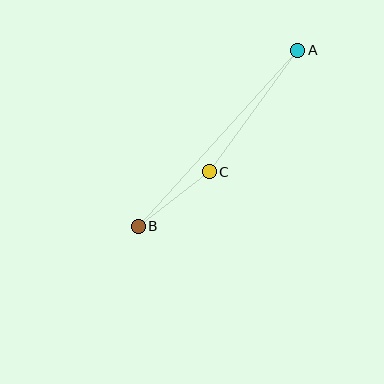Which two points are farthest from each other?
Points A and B are farthest from each other.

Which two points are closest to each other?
Points B and C are closest to each other.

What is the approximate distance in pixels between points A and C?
The distance between A and C is approximately 150 pixels.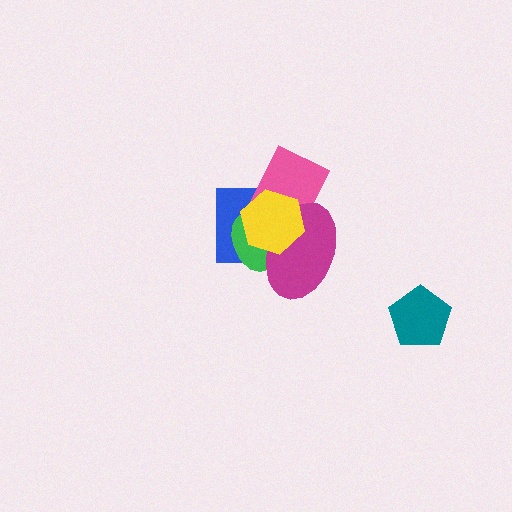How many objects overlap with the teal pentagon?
0 objects overlap with the teal pentagon.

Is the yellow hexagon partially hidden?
No, no other shape covers it.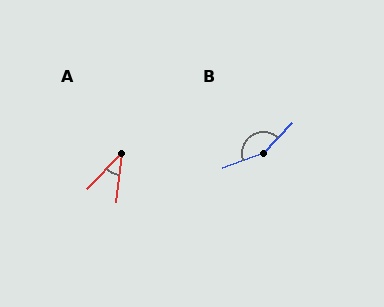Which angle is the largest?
B, at approximately 153 degrees.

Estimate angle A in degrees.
Approximately 38 degrees.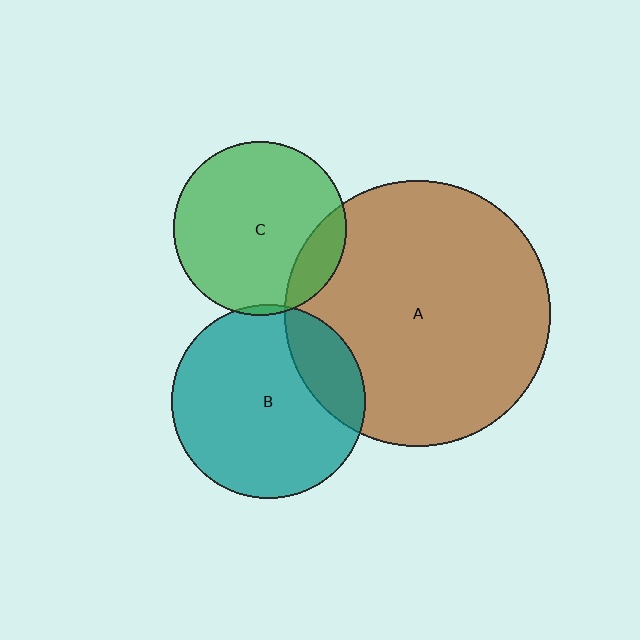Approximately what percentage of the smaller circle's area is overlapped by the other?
Approximately 20%.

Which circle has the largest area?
Circle A (brown).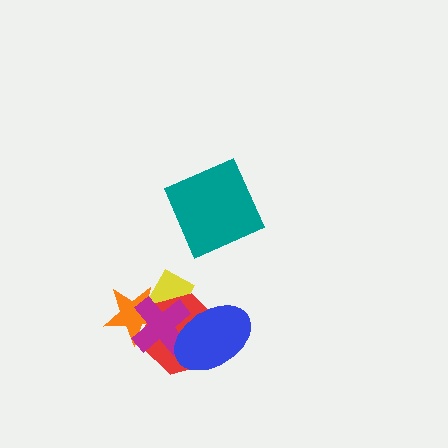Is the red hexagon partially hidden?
Yes, it is partially covered by another shape.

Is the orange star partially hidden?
Yes, it is partially covered by another shape.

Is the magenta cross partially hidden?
Yes, it is partially covered by another shape.